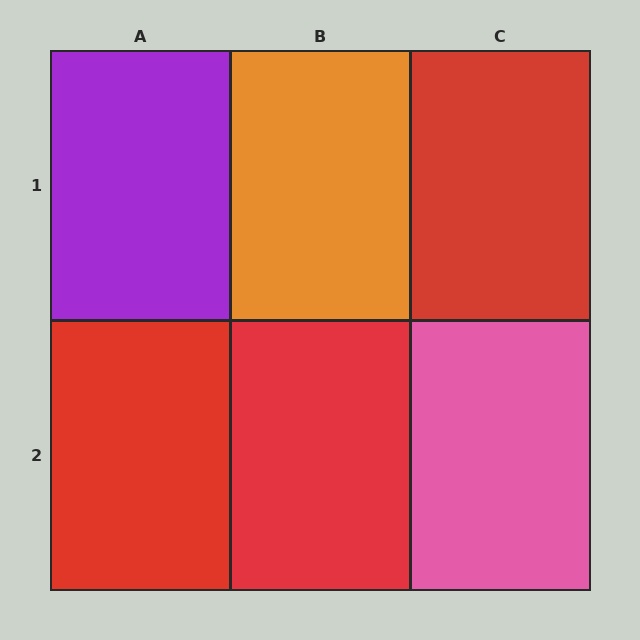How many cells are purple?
1 cell is purple.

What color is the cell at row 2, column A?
Red.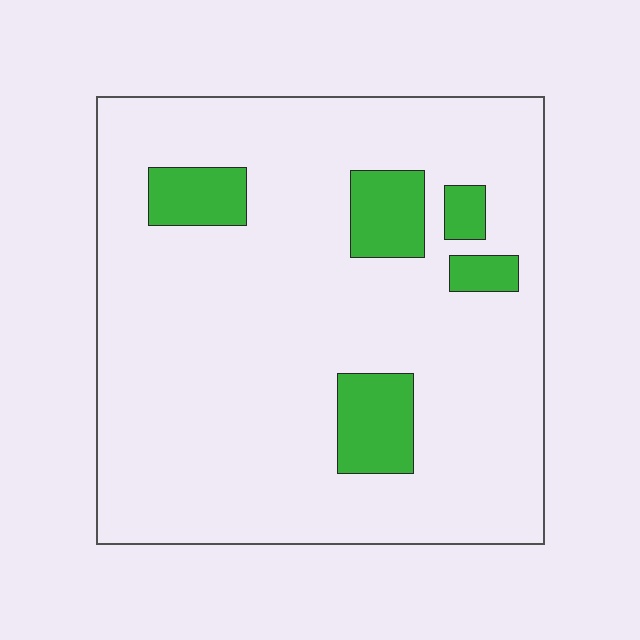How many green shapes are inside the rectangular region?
5.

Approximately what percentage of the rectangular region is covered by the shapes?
Approximately 10%.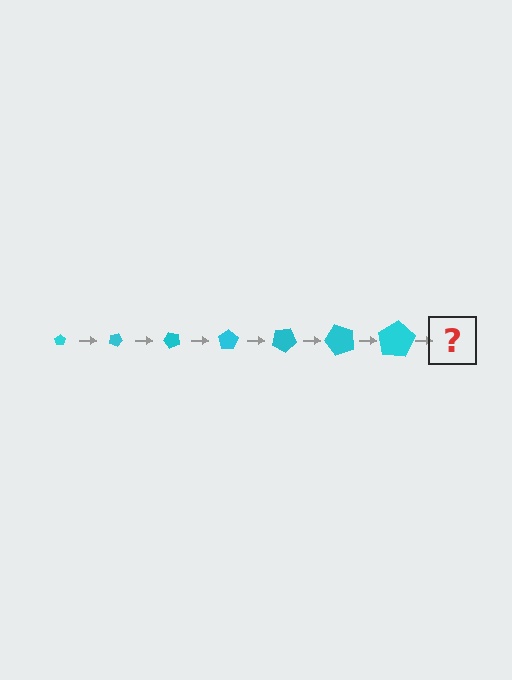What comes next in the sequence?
The next element should be a pentagon, larger than the previous one and rotated 175 degrees from the start.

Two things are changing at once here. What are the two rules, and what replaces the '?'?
The two rules are that the pentagon grows larger each step and it rotates 25 degrees each step. The '?' should be a pentagon, larger than the previous one and rotated 175 degrees from the start.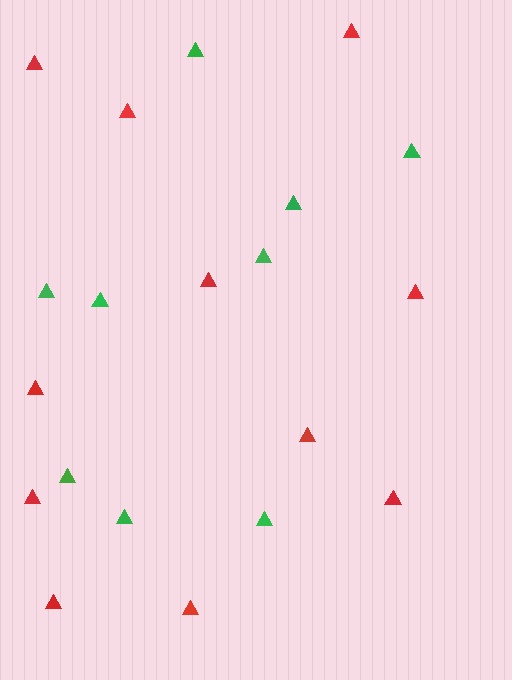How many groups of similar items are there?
There are 2 groups: one group of green triangles (9) and one group of red triangles (11).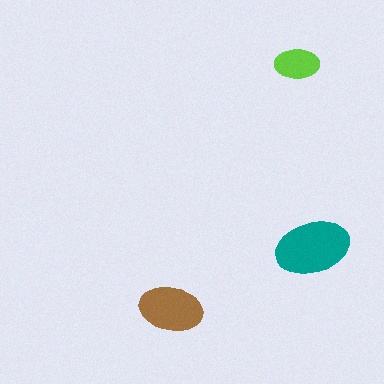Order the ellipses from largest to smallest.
the teal one, the brown one, the lime one.